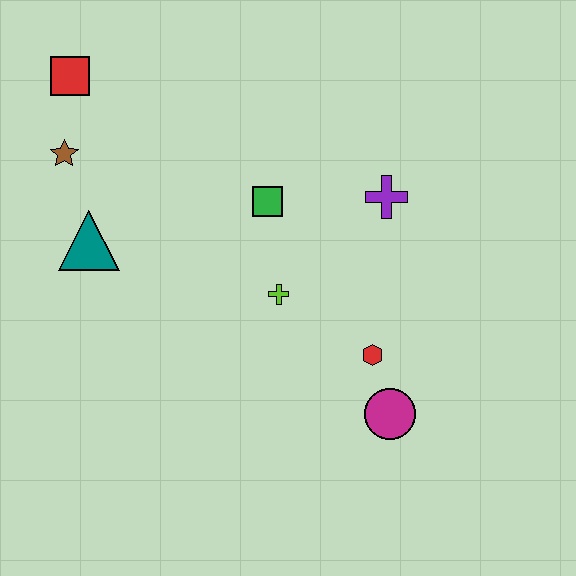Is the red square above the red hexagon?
Yes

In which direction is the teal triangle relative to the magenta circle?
The teal triangle is to the left of the magenta circle.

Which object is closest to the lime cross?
The green square is closest to the lime cross.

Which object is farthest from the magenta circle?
The red square is farthest from the magenta circle.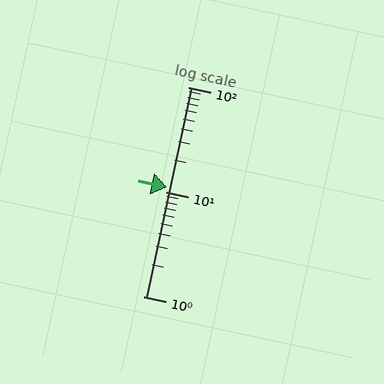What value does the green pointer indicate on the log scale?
The pointer indicates approximately 11.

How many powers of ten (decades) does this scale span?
The scale spans 2 decades, from 1 to 100.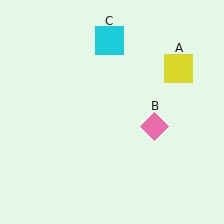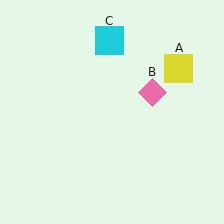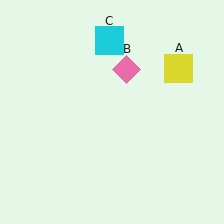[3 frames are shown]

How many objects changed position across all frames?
1 object changed position: pink diamond (object B).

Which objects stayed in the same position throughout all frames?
Yellow square (object A) and cyan square (object C) remained stationary.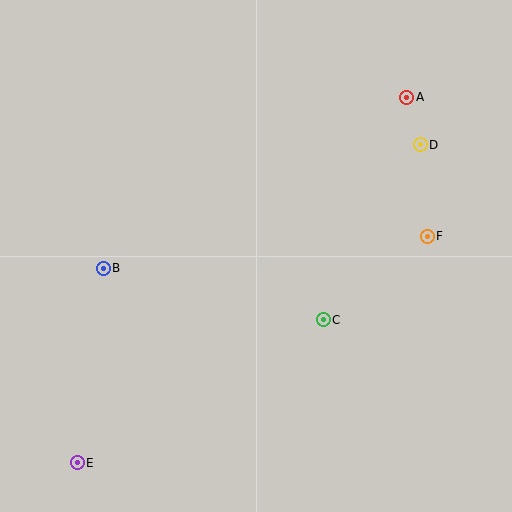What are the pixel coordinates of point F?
Point F is at (427, 236).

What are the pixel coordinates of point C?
Point C is at (323, 320).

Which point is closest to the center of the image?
Point C at (323, 320) is closest to the center.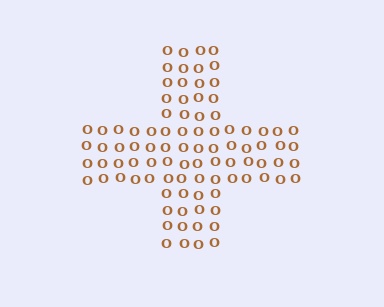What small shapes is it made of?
It is made of small letter O's.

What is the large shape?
The large shape is a cross.